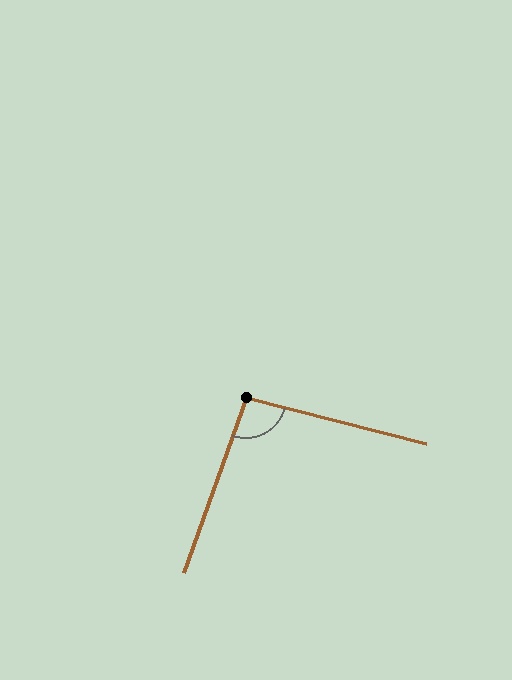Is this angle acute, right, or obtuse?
It is obtuse.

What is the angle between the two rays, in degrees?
Approximately 95 degrees.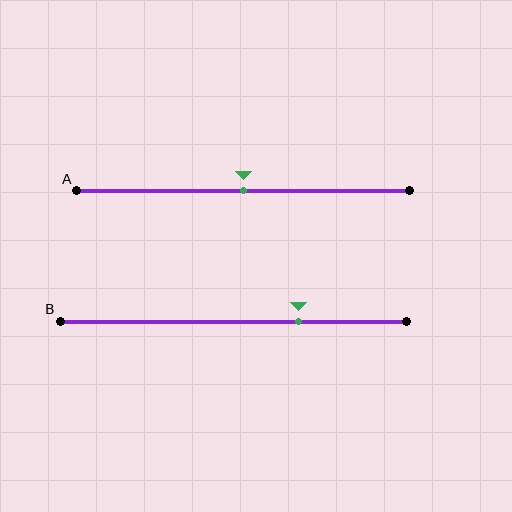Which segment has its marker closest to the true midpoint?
Segment A has its marker closest to the true midpoint.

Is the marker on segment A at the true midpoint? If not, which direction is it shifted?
Yes, the marker on segment A is at the true midpoint.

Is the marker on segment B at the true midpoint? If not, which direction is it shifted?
No, the marker on segment B is shifted to the right by about 19% of the segment length.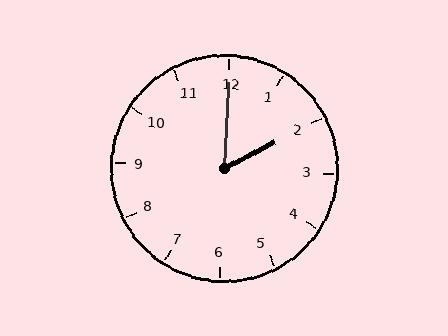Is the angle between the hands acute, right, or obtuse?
It is acute.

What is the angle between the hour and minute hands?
Approximately 60 degrees.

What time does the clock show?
2:00.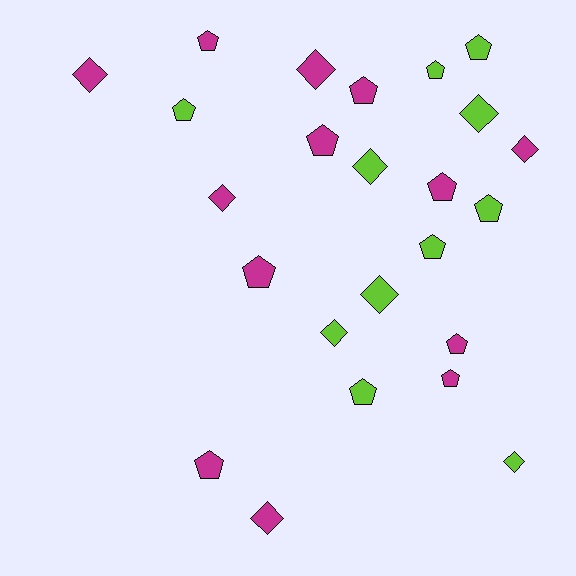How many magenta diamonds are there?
There are 5 magenta diamonds.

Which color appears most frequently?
Magenta, with 13 objects.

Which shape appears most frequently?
Pentagon, with 14 objects.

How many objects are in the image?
There are 24 objects.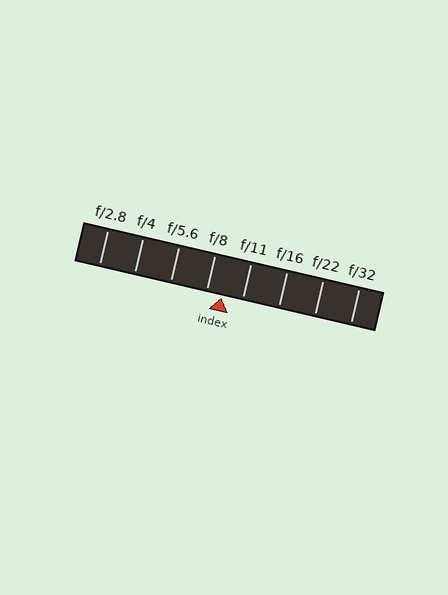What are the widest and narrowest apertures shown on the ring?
The widest aperture shown is f/2.8 and the narrowest is f/32.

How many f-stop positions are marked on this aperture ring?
There are 8 f-stop positions marked.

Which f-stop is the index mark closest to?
The index mark is closest to f/8.